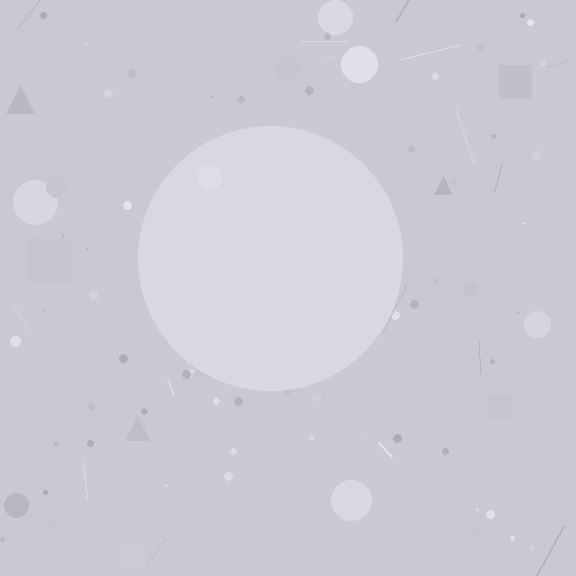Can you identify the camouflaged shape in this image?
The camouflaged shape is a circle.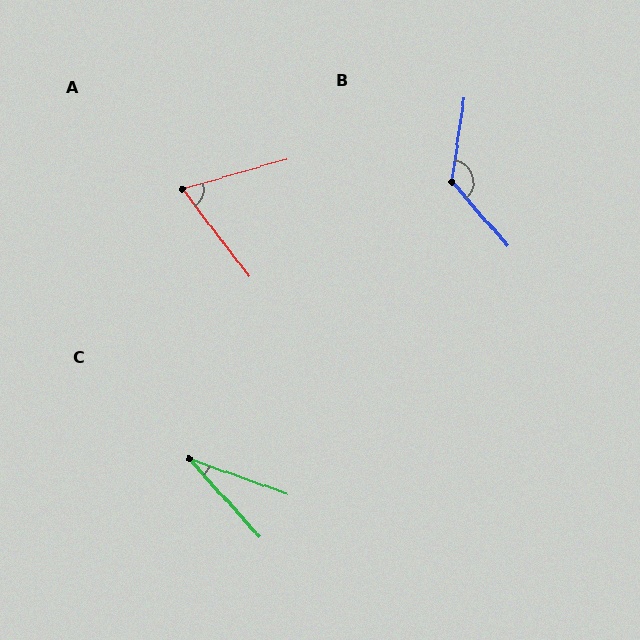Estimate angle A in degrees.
Approximately 68 degrees.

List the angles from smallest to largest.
C (28°), A (68°), B (131°).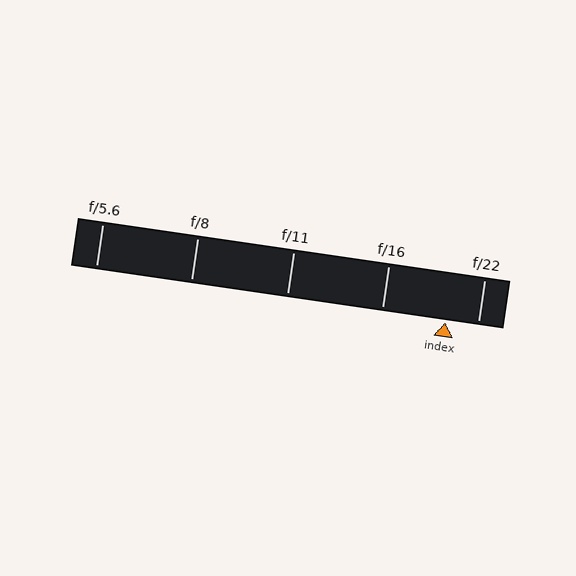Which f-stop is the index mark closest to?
The index mark is closest to f/22.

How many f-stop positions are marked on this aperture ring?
There are 5 f-stop positions marked.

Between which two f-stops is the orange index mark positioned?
The index mark is between f/16 and f/22.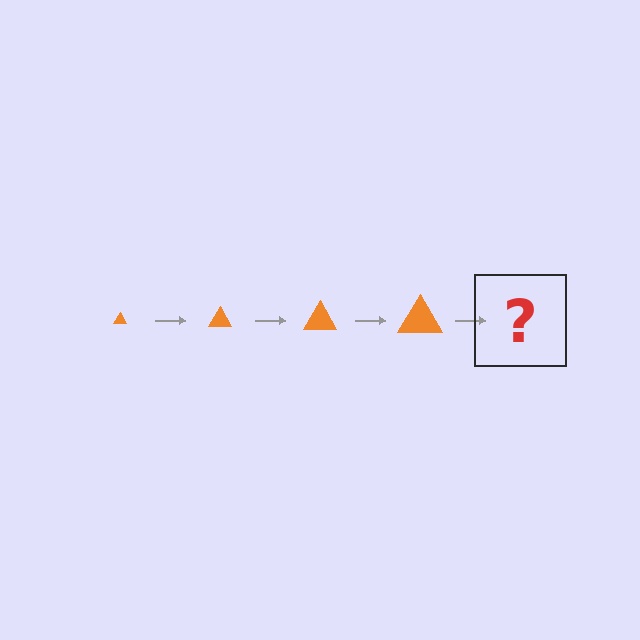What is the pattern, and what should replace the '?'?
The pattern is that the triangle gets progressively larger each step. The '?' should be an orange triangle, larger than the previous one.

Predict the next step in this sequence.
The next step is an orange triangle, larger than the previous one.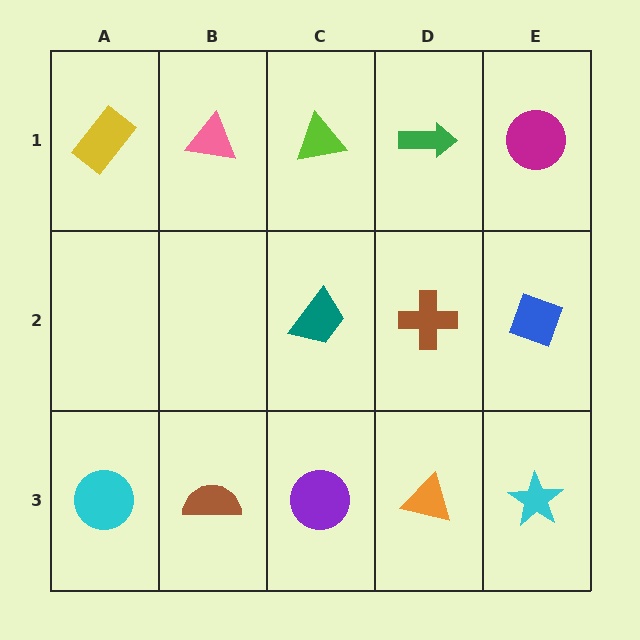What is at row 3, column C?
A purple circle.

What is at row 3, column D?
An orange triangle.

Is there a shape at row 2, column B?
No, that cell is empty.